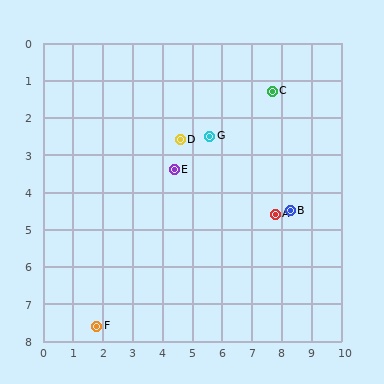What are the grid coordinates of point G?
Point G is at approximately (5.6, 2.5).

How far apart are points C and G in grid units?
Points C and G are about 2.4 grid units apart.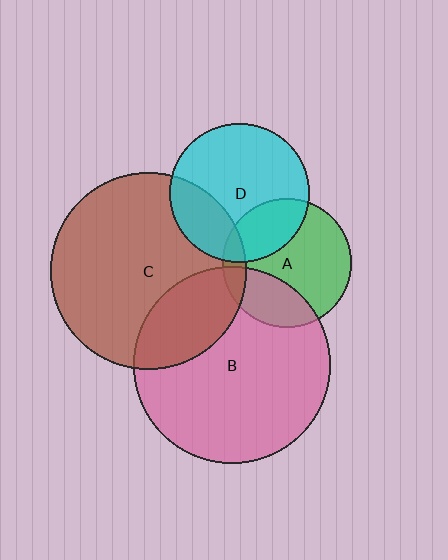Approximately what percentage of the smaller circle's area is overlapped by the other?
Approximately 25%.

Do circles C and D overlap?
Yes.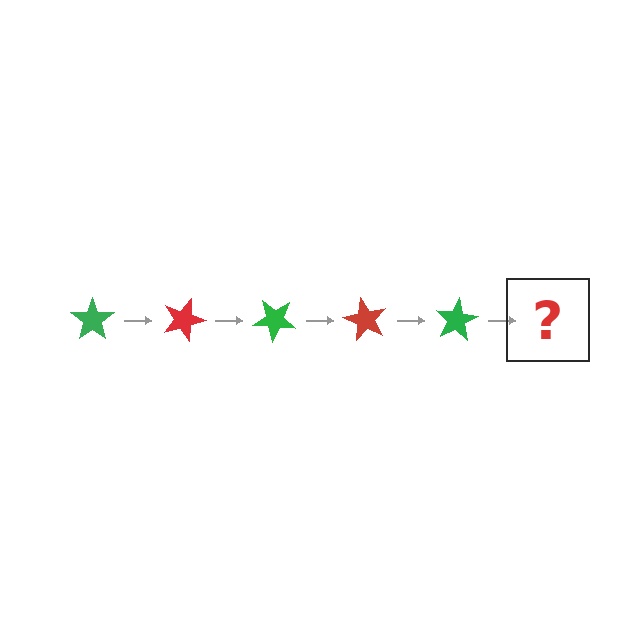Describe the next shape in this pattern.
It should be a red star, rotated 100 degrees from the start.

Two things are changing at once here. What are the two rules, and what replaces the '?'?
The two rules are that it rotates 20 degrees each step and the color cycles through green and red. The '?' should be a red star, rotated 100 degrees from the start.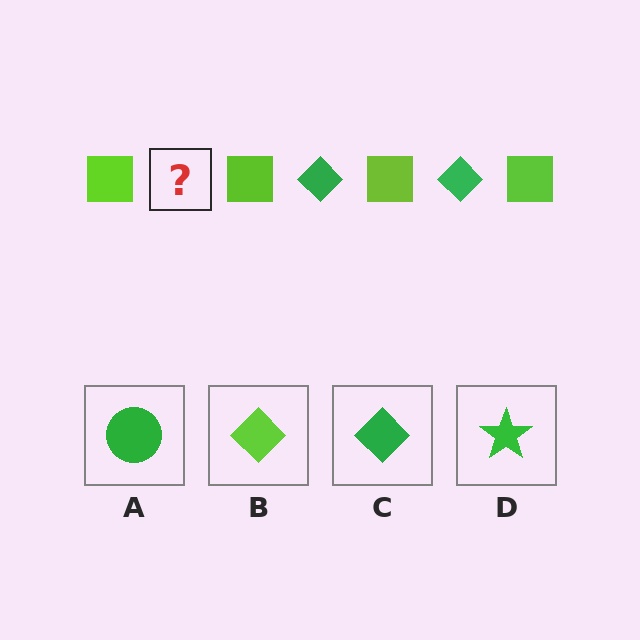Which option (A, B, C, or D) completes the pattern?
C.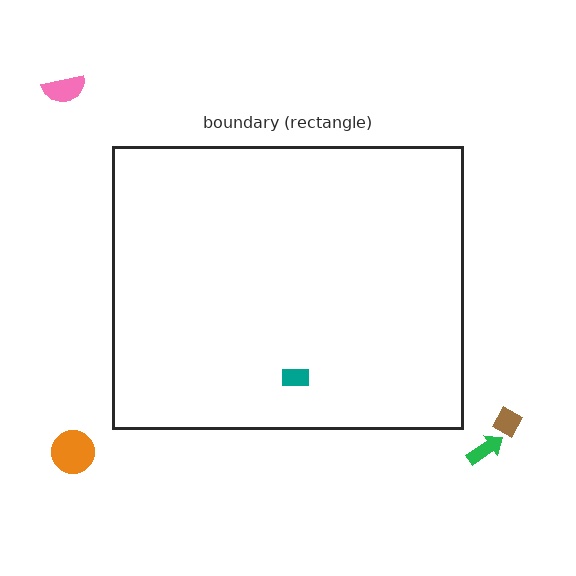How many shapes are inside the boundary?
1 inside, 4 outside.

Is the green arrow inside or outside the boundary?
Outside.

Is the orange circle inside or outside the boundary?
Outside.